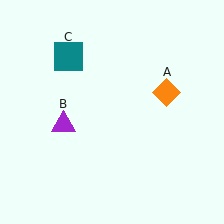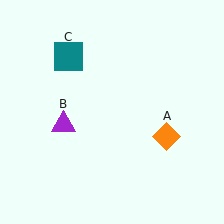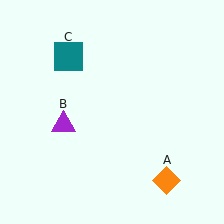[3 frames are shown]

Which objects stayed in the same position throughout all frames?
Purple triangle (object B) and teal square (object C) remained stationary.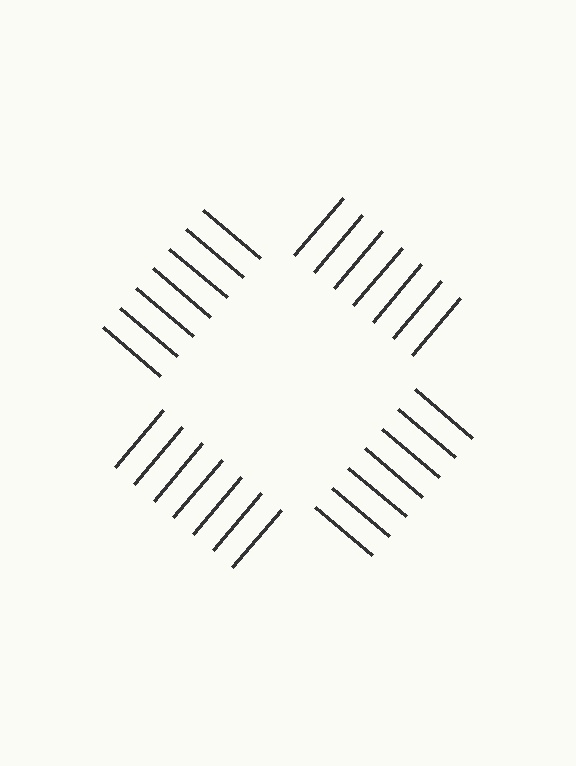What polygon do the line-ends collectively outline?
An illusory square — the line segments terminate on its edges but no continuous stroke is drawn.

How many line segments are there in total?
28 — 7 along each of the 4 edges.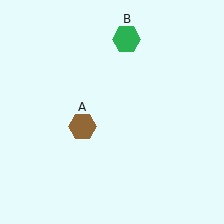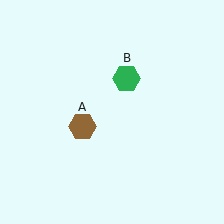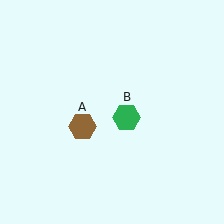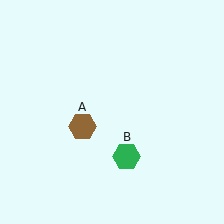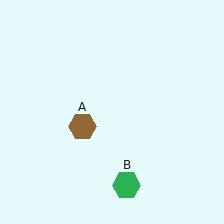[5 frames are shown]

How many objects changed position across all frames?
1 object changed position: green hexagon (object B).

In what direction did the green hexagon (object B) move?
The green hexagon (object B) moved down.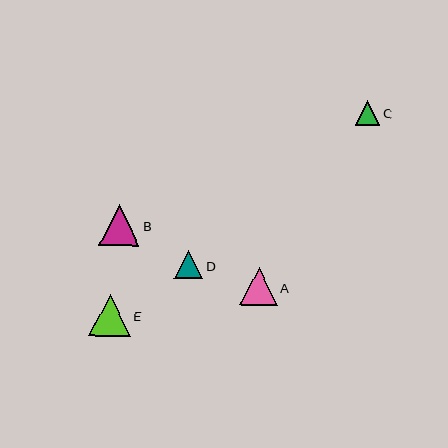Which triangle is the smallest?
Triangle C is the smallest with a size of approximately 25 pixels.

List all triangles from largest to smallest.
From largest to smallest: E, B, A, D, C.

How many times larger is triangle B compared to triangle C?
Triangle B is approximately 1.6 times the size of triangle C.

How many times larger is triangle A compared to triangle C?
Triangle A is approximately 1.5 times the size of triangle C.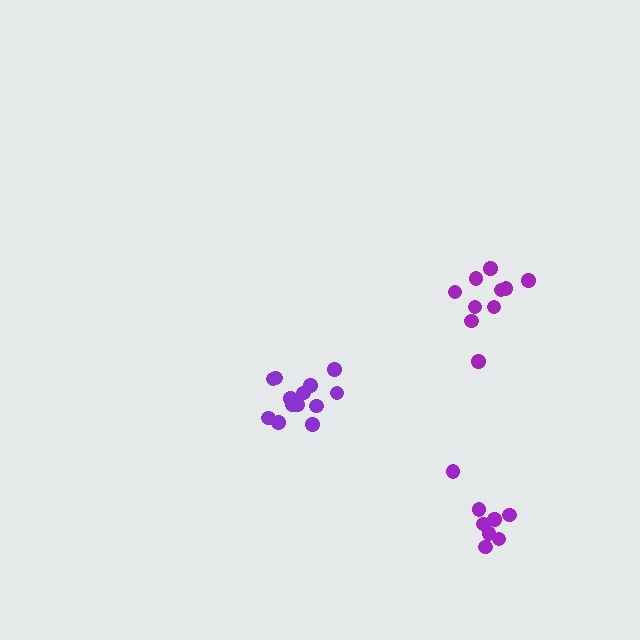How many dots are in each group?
Group 1: 10 dots, Group 2: 13 dots, Group 3: 8 dots (31 total).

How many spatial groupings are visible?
There are 3 spatial groupings.